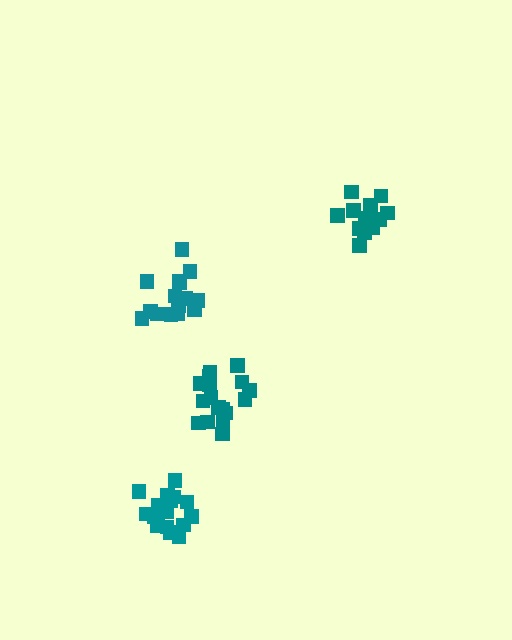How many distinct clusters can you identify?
There are 4 distinct clusters.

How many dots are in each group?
Group 1: 12 dots, Group 2: 16 dots, Group 3: 17 dots, Group 4: 16 dots (61 total).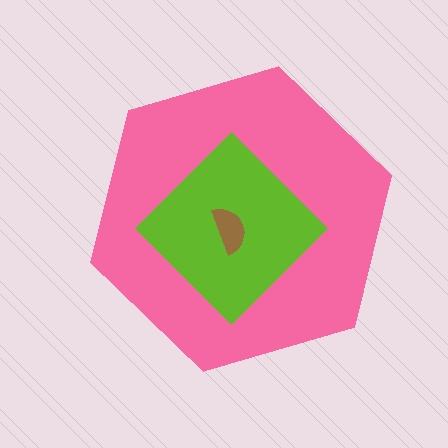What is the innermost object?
The brown semicircle.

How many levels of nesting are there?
3.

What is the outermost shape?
The pink hexagon.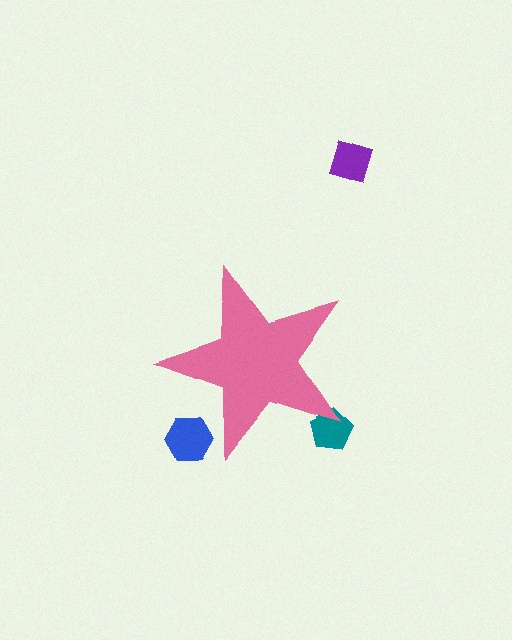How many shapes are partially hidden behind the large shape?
2 shapes are partially hidden.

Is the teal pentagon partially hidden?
Yes, the teal pentagon is partially hidden behind the pink star.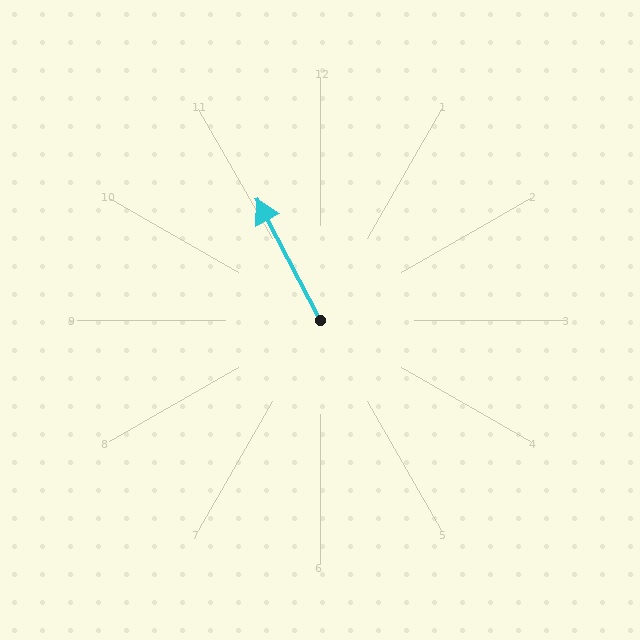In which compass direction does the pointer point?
Northwest.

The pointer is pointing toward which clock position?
Roughly 11 o'clock.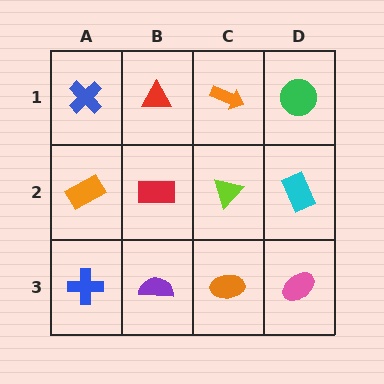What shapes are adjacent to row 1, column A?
An orange rectangle (row 2, column A), a red triangle (row 1, column B).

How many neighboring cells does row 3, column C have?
3.